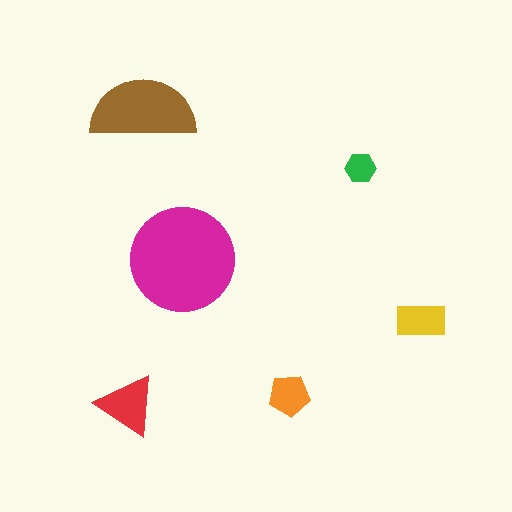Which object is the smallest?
The green hexagon.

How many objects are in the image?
There are 6 objects in the image.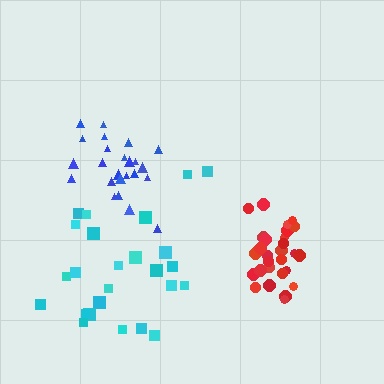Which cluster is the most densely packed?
Red.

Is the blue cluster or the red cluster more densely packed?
Red.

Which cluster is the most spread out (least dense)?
Cyan.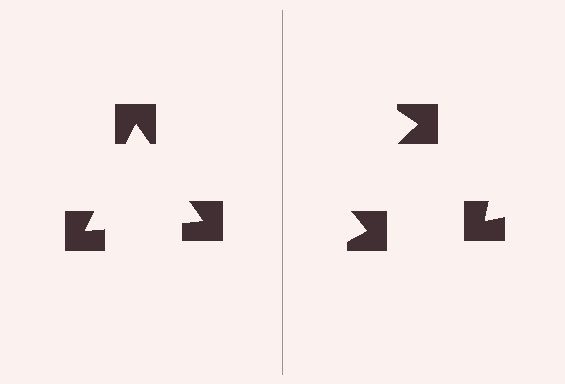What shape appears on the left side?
An illusory triangle.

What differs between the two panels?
The notched squares are positioned identically on both sides; only the wedge orientations differ. On the left they align to a triangle; on the right they are misaligned.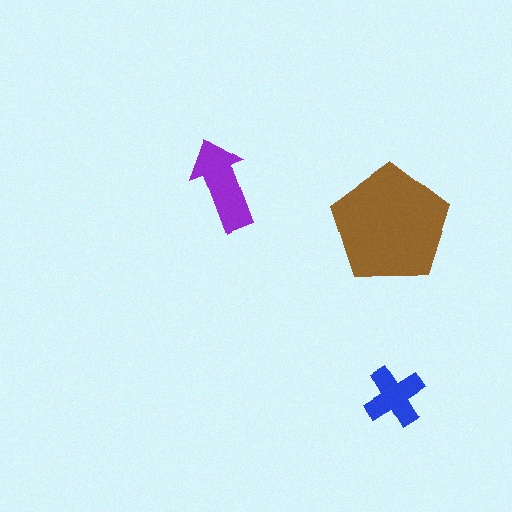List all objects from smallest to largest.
The blue cross, the purple arrow, the brown pentagon.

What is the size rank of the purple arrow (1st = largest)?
2nd.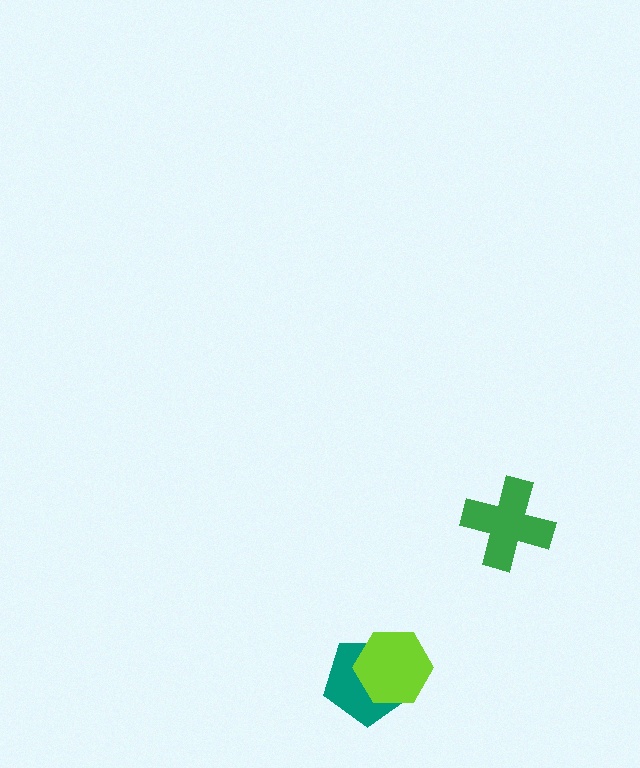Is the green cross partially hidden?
No, no other shape covers it.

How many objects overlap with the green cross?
0 objects overlap with the green cross.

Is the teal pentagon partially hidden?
Yes, it is partially covered by another shape.